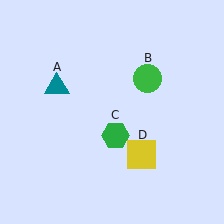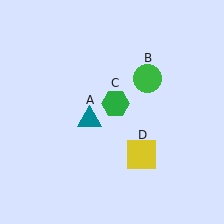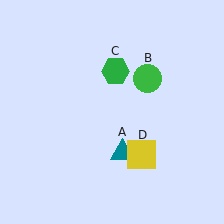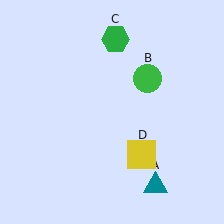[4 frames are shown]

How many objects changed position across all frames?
2 objects changed position: teal triangle (object A), green hexagon (object C).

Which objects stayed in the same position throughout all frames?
Green circle (object B) and yellow square (object D) remained stationary.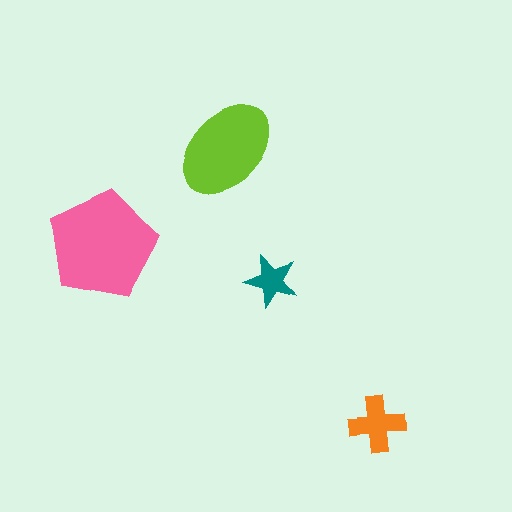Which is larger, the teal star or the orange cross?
The orange cross.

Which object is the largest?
The pink pentagon.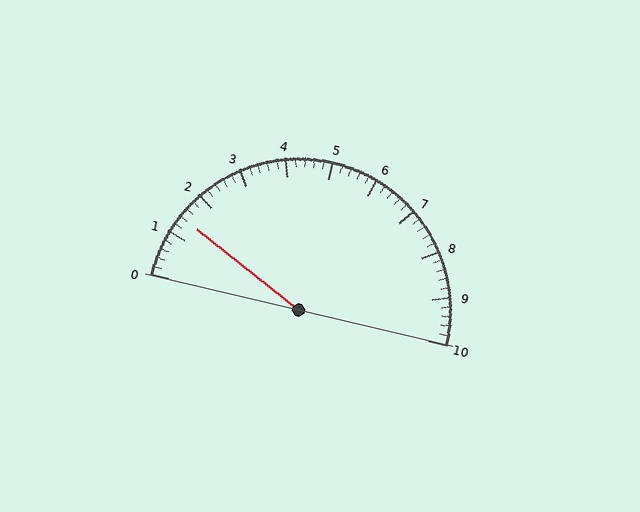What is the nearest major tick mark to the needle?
The nearest major tick mark is 1.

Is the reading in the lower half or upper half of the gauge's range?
The reading is in the lower half of the range (0 to 10).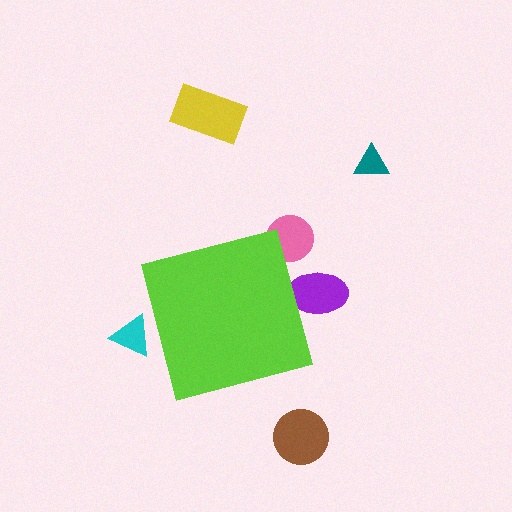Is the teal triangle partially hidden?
No, the teal triangle is fully visible.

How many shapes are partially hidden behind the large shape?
3 shapes are partially hidden.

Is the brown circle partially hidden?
No, the brown circle is fully visible.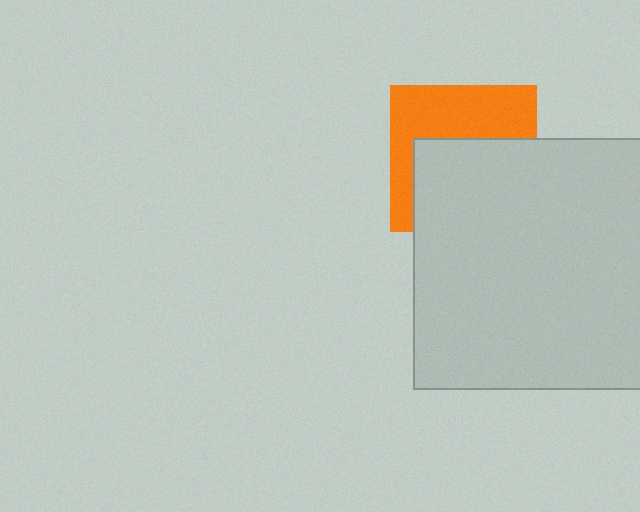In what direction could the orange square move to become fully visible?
The orange square could move up. That would shift it out from behind the light gray square entirely.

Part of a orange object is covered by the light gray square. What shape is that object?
It is a square.